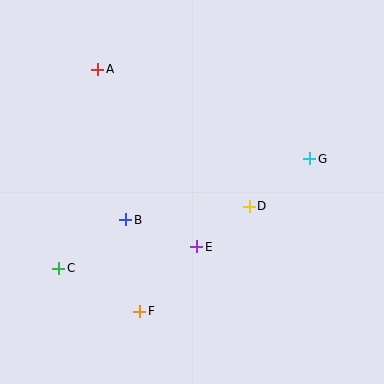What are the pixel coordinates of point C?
Point C is at (59, 268).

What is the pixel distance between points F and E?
The distance between F and E is 86 pixels.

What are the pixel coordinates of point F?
Point F is at (140, 311).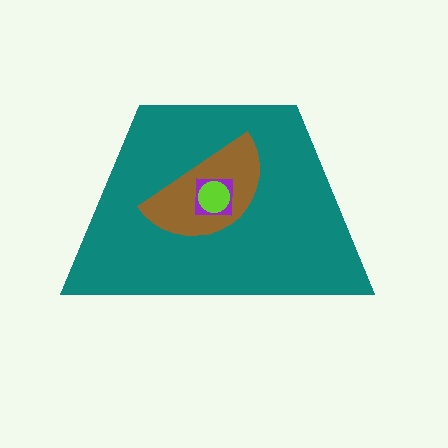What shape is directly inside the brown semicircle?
The purple square.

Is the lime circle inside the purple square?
Yes.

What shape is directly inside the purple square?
The lime circle.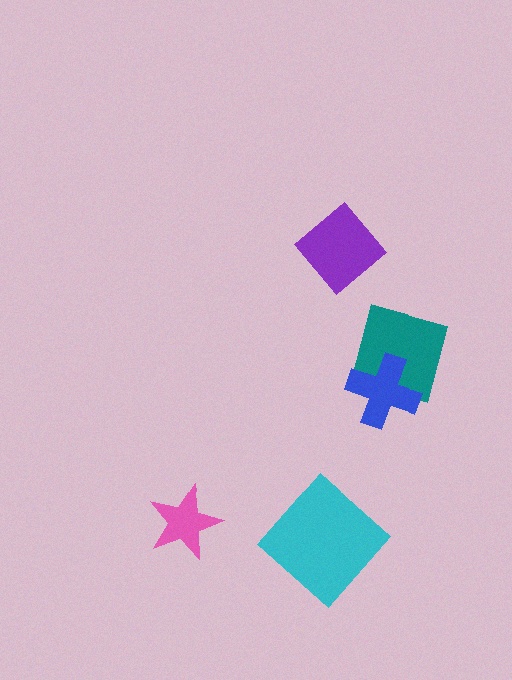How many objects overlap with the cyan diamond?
0 objects overlap with the cyan diamond.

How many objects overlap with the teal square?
1 object overlaps with the teal square.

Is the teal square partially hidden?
Yes, it is partially covered by another shape.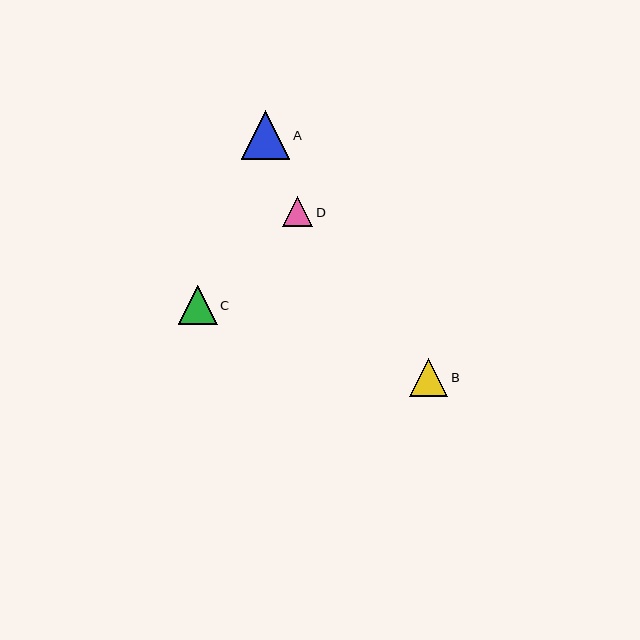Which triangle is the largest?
Triangle A is the largest with a size of approximately 48 pixels.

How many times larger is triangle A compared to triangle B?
Triangle A is approximately 1.3 times the size of triangle B.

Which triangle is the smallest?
Triangle D is the smallest with a size of approximately 30 pixels.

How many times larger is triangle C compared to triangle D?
Triangle C is approximately 1.3 times the size of triangle D.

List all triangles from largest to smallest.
From largest to smallest: A, C, B, D.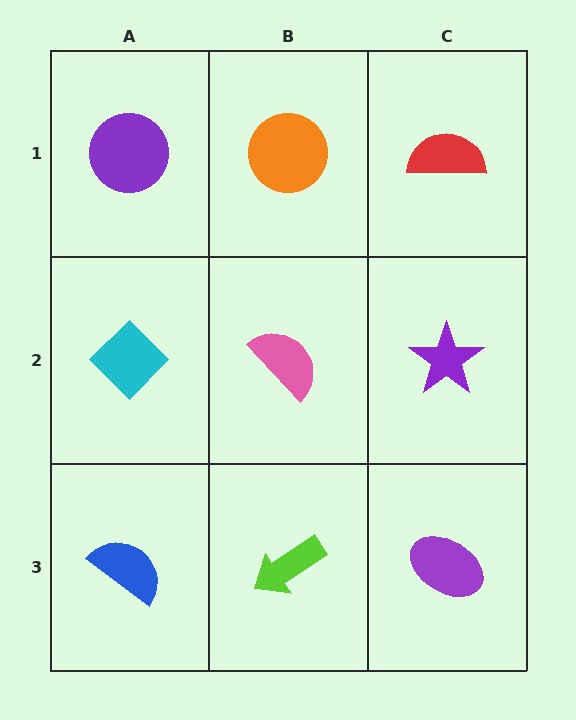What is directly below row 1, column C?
A purple star.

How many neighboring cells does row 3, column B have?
3.